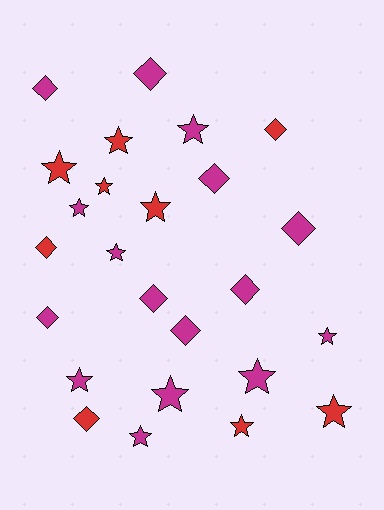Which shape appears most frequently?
Star, with 14 objects.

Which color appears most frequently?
Magenta, with 16 objects.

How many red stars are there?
There are 6 red stars.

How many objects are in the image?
There are 25 objects.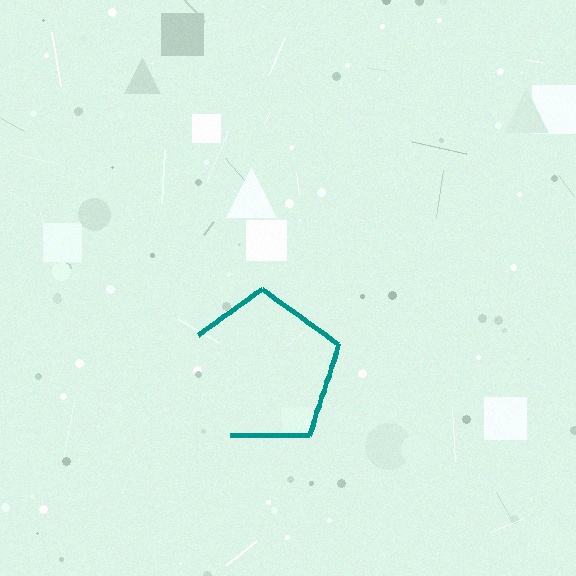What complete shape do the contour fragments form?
The contour fragments form a pentagon.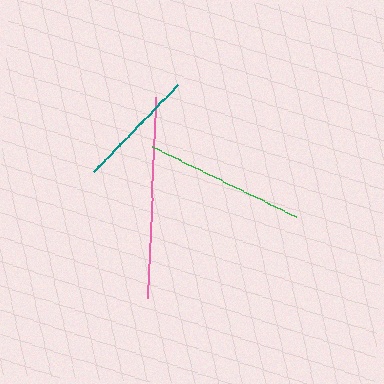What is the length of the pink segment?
The pink segment is approximately 200 pixels long.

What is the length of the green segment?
The green segment is approximately 160 pixels long.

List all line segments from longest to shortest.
From longest to shortest: pink, green, teal.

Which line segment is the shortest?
The teal line is the shortest at approximately 121 pixels.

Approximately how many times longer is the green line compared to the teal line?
The green line is approximately 1.3 times the length of the teal line.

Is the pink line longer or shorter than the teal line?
The pink line is longer than the teal line.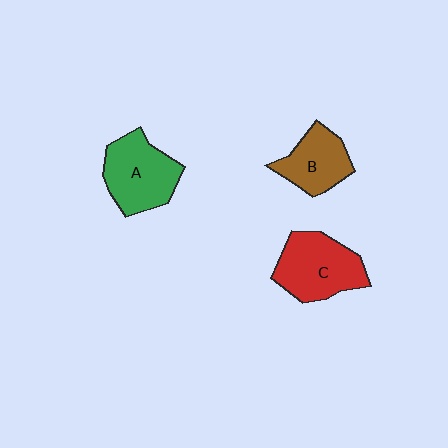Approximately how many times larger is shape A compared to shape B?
Approximately 1.3 times.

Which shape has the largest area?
Shape C (red).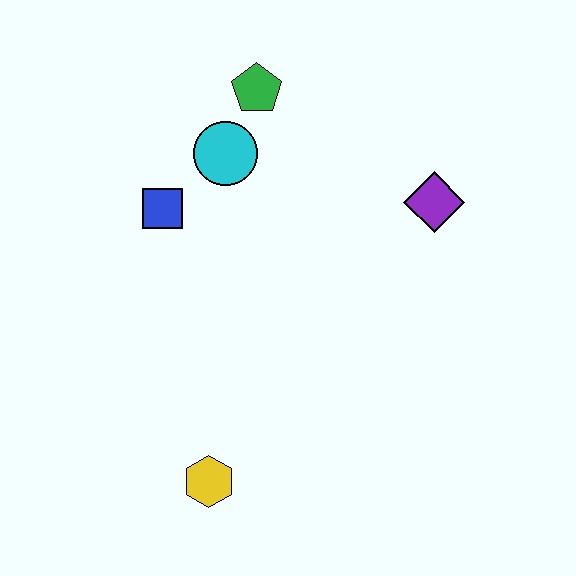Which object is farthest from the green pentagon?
The yellow hexagon is farthest from the green pentagon.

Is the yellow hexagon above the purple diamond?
No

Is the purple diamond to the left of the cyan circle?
No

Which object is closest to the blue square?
The cyan circle is closest to the blue square.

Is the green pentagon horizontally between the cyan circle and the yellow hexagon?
No